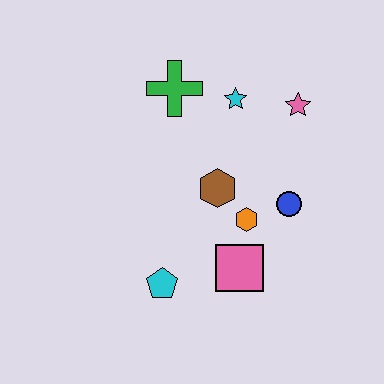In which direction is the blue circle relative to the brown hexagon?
The blue circle is to the right of the brown hexagon.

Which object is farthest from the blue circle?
The green cross is farthest from the blue circle.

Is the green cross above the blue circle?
Yes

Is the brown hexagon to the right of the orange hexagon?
No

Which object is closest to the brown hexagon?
The orange hexagon is closest to the brown hexagon.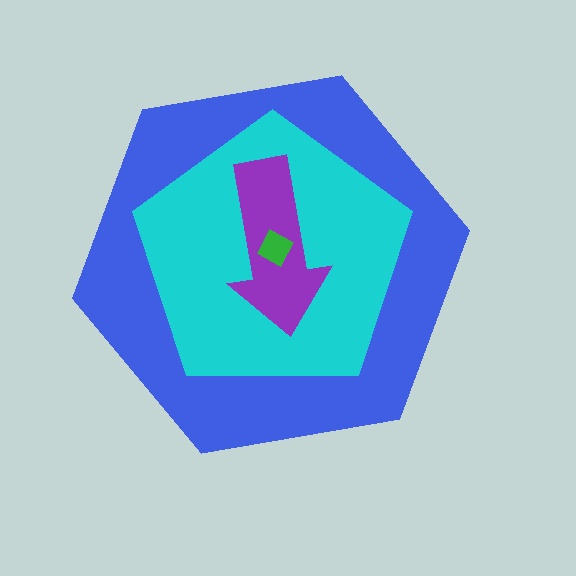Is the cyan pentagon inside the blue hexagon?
Yes.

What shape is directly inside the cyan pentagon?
The purple arrow.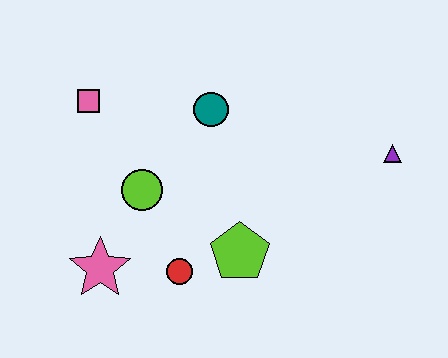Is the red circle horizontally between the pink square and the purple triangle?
Yes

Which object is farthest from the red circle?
The purple triangle is farthest from the red circle.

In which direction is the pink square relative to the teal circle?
The pink square is to the left of the teal circle.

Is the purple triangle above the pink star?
Yes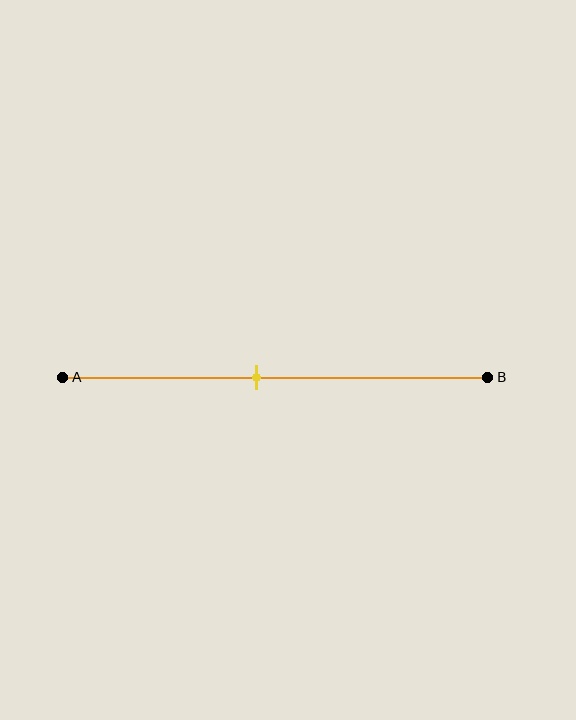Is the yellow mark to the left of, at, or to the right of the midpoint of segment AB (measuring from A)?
The yellow mark is to the left of the midpoint of segment AB.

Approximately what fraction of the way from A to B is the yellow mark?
The yellow mark is approximately 45% of the way from A to B.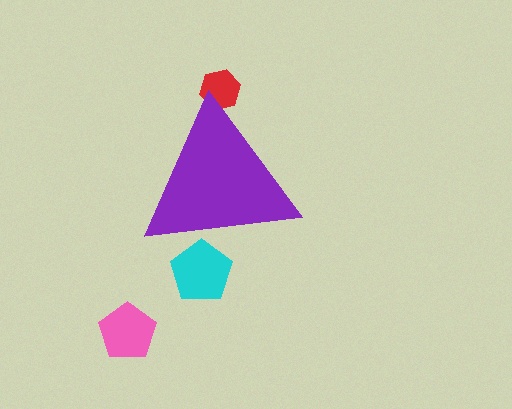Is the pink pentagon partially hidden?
No, the pink pentagon is fully visible.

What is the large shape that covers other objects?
A purple triangle.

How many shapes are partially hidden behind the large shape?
2 shapes are partially hidden.